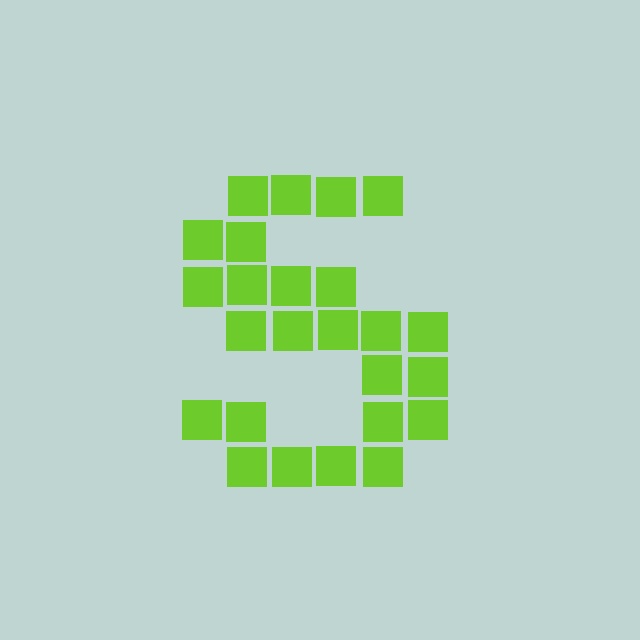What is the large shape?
The large shape is the letter S.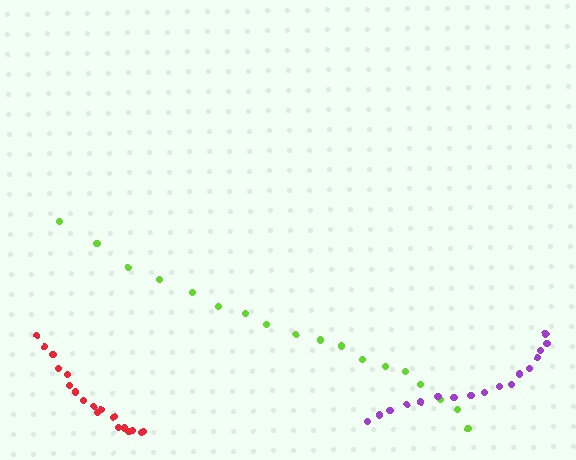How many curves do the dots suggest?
There are 3 distinct paths.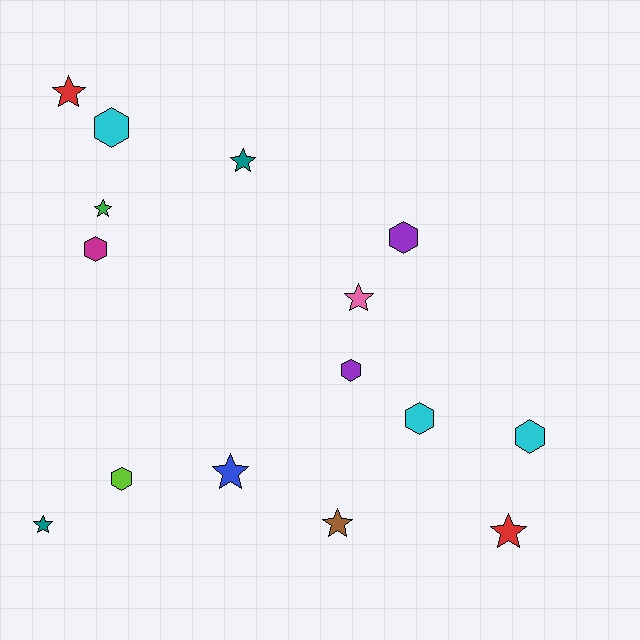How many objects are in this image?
There are 15 objects.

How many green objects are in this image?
There is 1 green object.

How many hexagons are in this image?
There are 7 hexagons.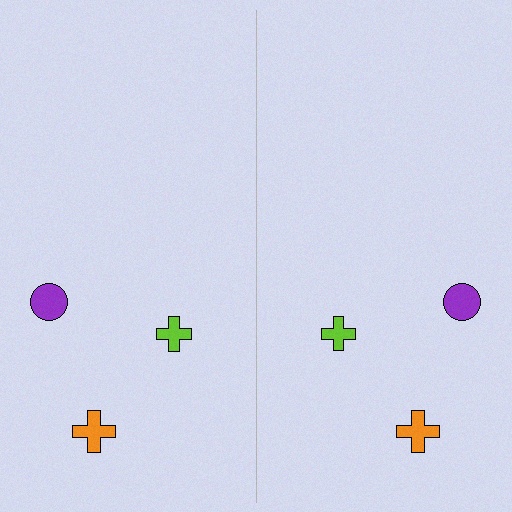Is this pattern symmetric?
Yes, this pattern has bilateral (reflection) symmetry.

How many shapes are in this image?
There are 6 shapes in this image.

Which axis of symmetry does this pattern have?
The pattern has a vertical axis of symmetry running through the center of the image.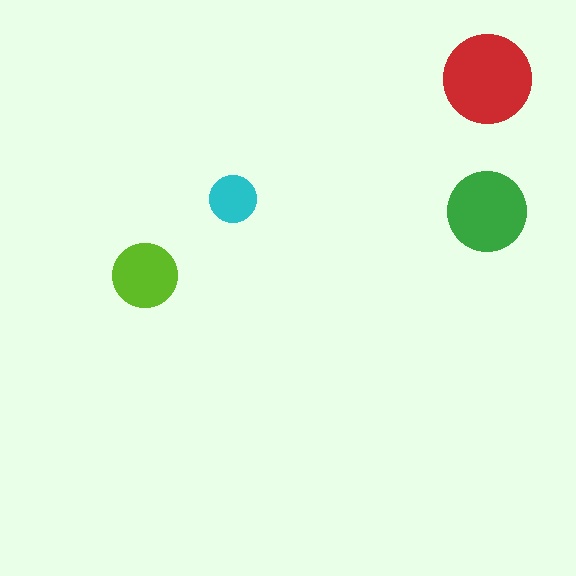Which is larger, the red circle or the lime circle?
The red one.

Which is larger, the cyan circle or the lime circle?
The lime one.